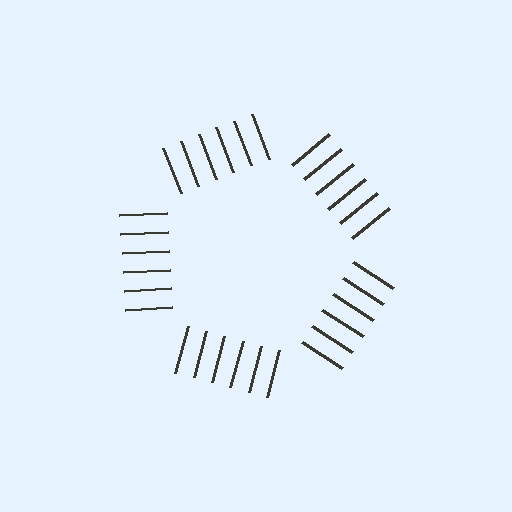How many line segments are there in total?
30 — 6 along each of the 5 edges.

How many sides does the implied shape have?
5 sides — the line-ends trace a pentagon.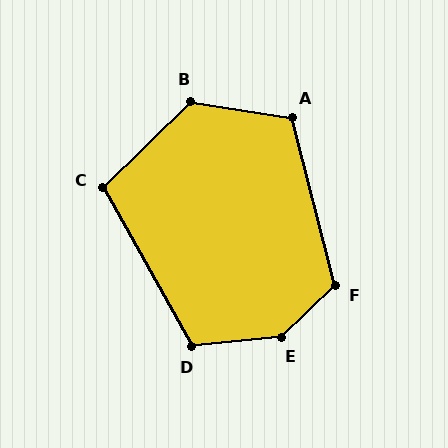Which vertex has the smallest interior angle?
C, at approximately 105 degrees.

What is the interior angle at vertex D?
Approximately 113 degrees (obtuse).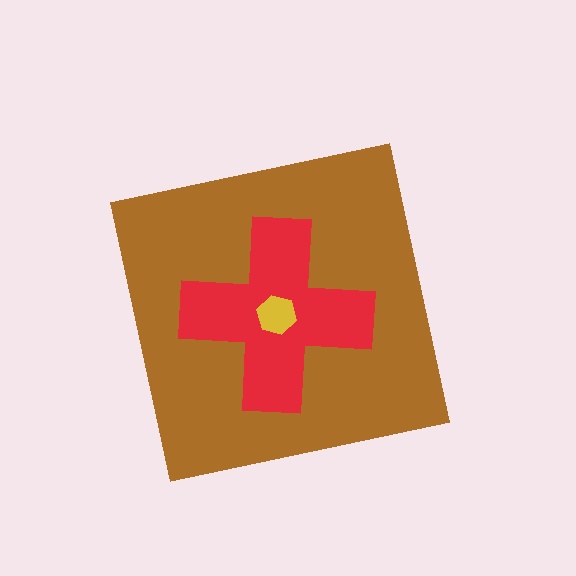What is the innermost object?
The yellow hexagon.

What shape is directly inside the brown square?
The red cross.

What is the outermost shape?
The brown square.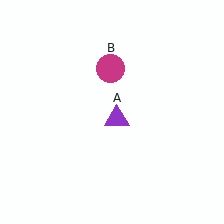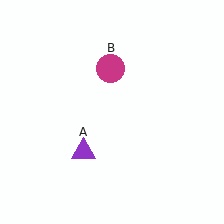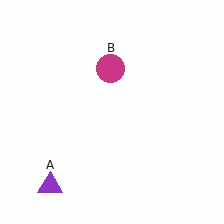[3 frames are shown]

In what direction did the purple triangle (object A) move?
The purple triangle (object A) moved down and to the left.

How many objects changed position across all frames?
1 object changed position: purple triangle (object A).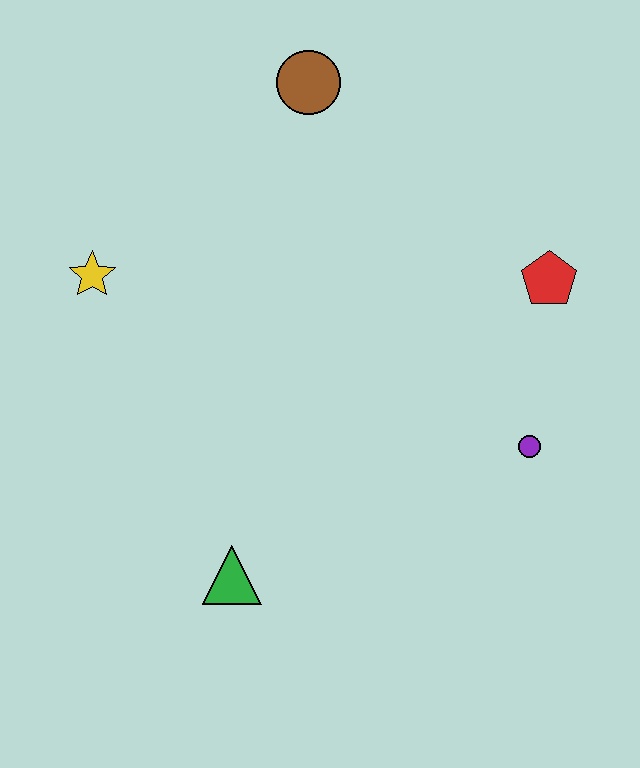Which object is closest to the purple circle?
The red pentagon is closest to the purple circle.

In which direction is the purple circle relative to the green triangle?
The purple circle is to the right of the green triangle.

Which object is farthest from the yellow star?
The purple circle is farthest from the yellow star.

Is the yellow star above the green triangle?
Yes